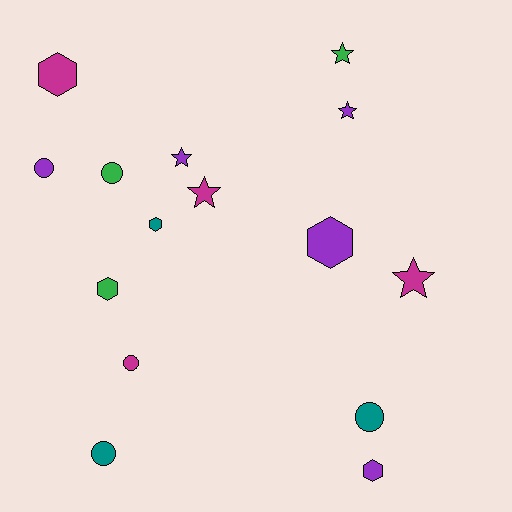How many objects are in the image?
There are 15 objects.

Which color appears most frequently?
Purple, with 5 objects.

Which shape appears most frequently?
Circle, with 5 objects.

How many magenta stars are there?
There are 2 magenta stars.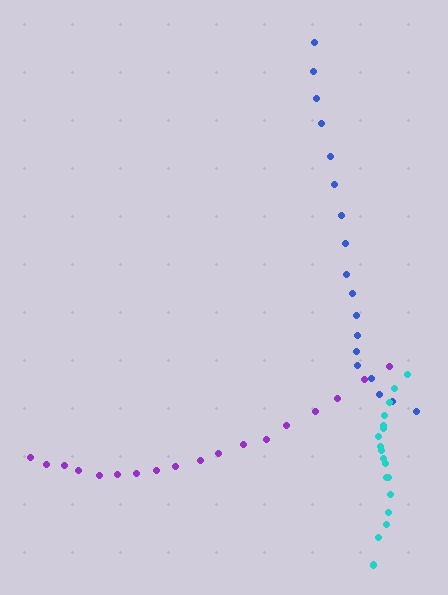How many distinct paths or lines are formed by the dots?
There are 3 distinct paths.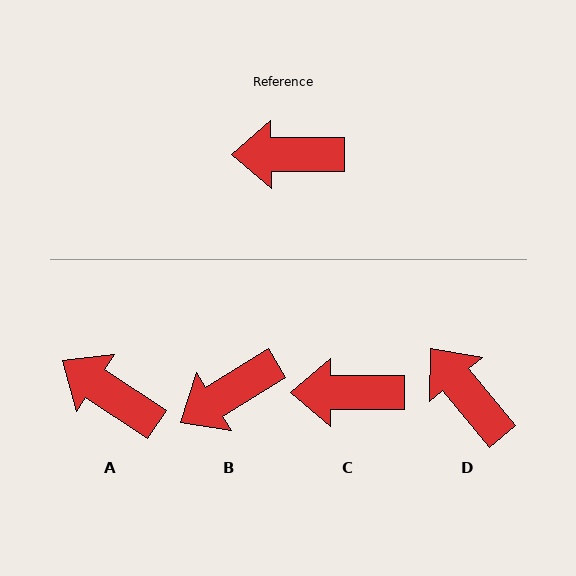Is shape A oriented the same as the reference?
No, it is off by about 34 degrees.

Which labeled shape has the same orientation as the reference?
C.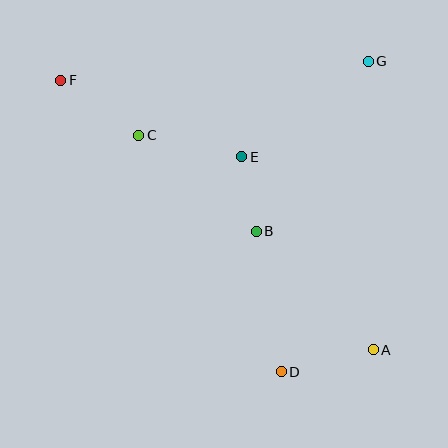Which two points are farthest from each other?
Points A and F are farthest from each other.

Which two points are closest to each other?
Points B and E are closest to each other.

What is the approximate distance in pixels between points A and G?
The distance between A and G is approximately 289 pixels.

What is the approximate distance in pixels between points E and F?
The distance between E and F is approximately 196 pixels.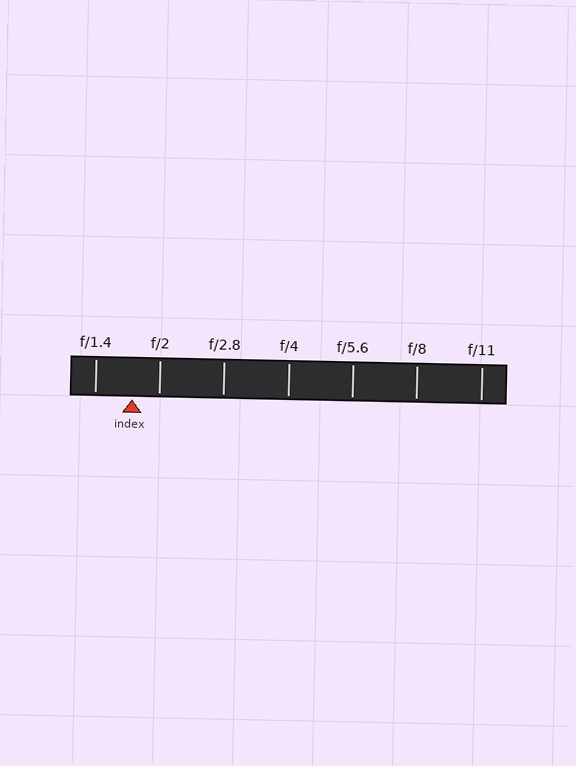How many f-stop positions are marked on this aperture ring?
There are 7 f-stop positions marked.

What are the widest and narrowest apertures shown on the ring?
The widest aperture shown is f/1.4 and the narrowest is f/11.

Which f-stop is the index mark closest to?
The index mark is closest to f/2.